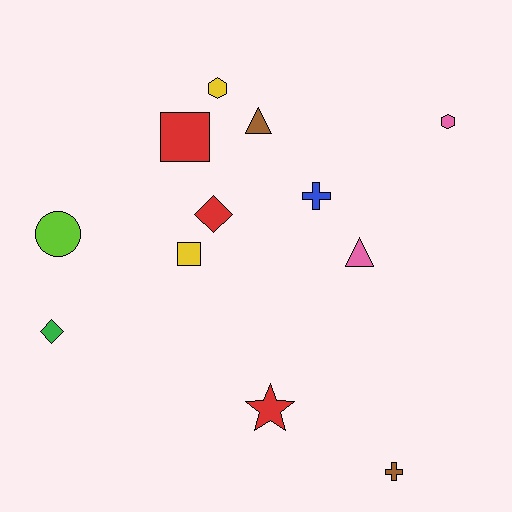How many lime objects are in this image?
There is 1 lime object.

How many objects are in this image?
There are 12 objects.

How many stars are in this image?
There is 1 star.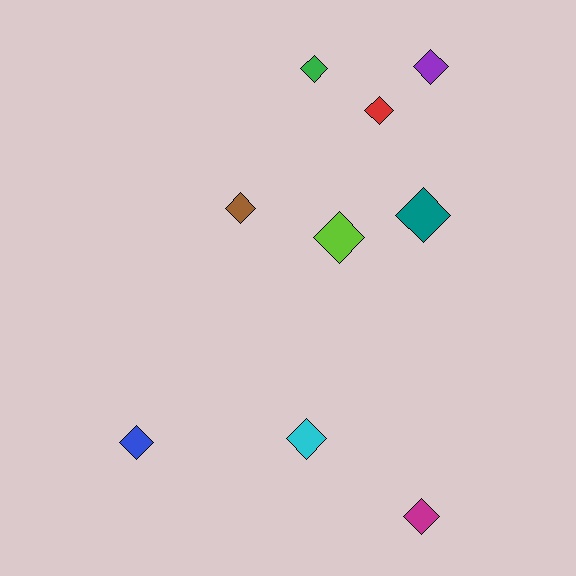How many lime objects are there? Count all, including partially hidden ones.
There is 1 lime object.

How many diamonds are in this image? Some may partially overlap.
There are 9 diamonds.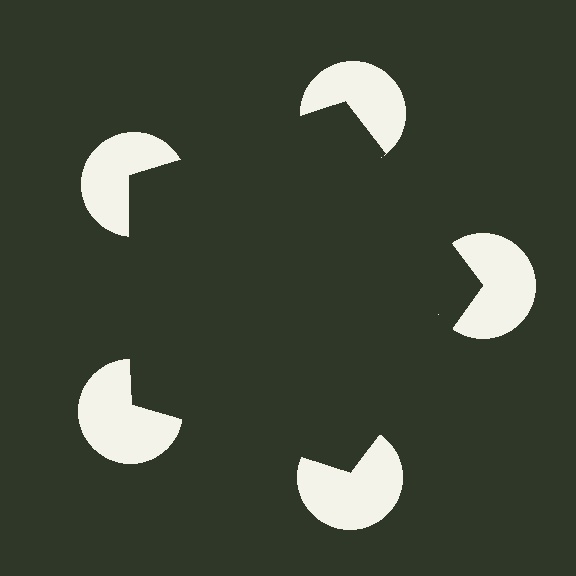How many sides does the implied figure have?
5 sides.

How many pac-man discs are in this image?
There are 5 — one at each vertex of the illusory pentagon.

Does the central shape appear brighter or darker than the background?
It typically appears slightly darker than the background, even though no actual brightness change is drawn.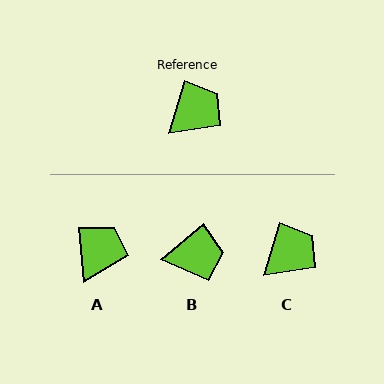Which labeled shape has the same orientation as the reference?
C.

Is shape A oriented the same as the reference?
No, it is off by about 21 degrees.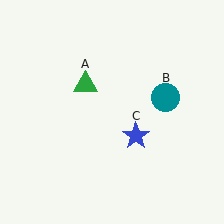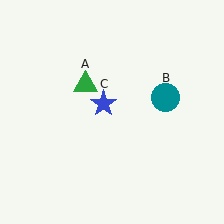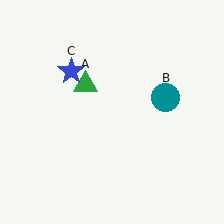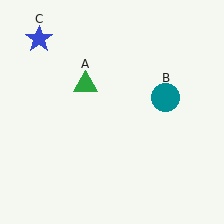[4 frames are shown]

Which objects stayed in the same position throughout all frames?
Green triangle (object A) and teal circle (object B) remained stationary.